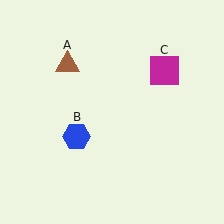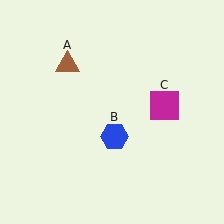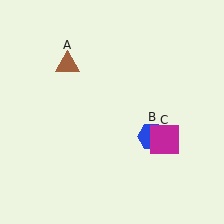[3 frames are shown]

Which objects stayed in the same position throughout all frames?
Brown triangle (object A) remained stationary.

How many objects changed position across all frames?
2 objects changed position: blue hexagon (object B), magenta square (object C).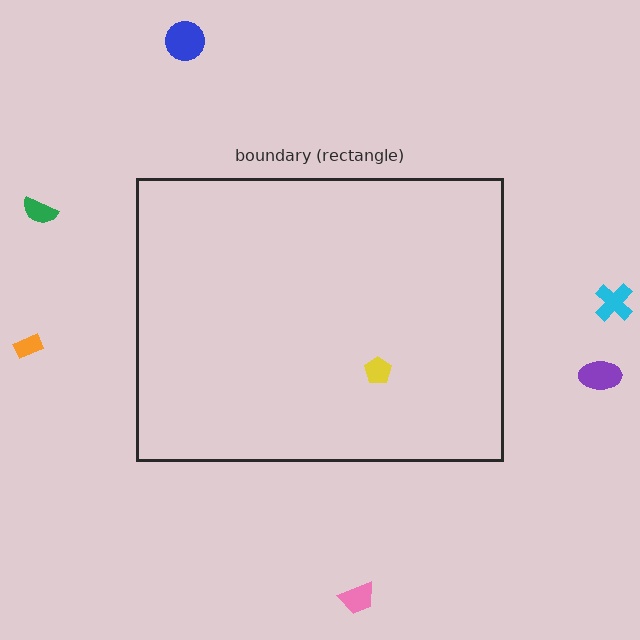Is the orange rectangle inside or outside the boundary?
Outside.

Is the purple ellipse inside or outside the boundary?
Outside.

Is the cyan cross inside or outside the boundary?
Outside.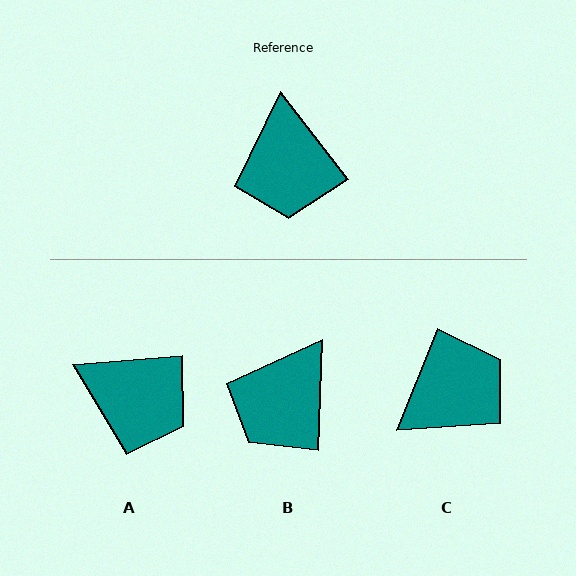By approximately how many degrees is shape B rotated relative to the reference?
Approximately 39 degrees clockwise.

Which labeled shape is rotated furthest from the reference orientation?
C, about 120 degrees away.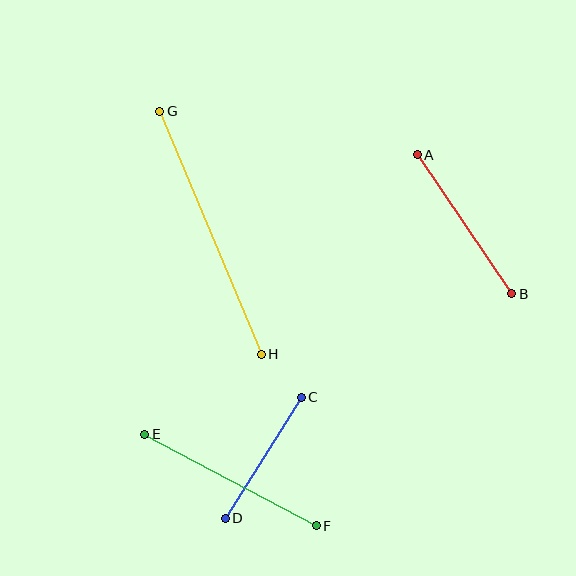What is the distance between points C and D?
The distance is approximately 143 pixels.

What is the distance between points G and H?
The distance is approximately 264 pixels.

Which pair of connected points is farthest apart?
Points G and H are farthest apart.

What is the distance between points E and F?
The distance is approximately 194 pixels.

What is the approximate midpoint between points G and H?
The midpoint is at approximately (210, 233) pixels.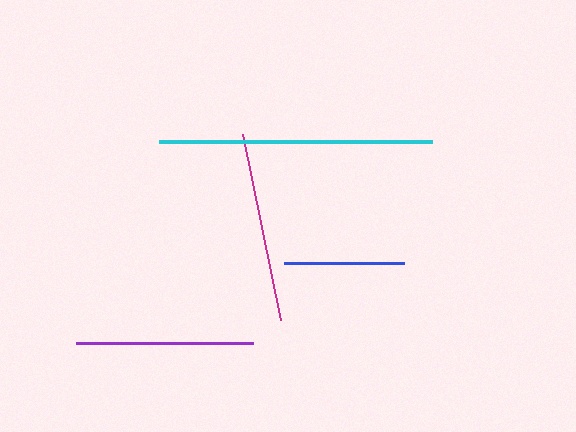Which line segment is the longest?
The cyan line is the longest at approximately 273 pixels.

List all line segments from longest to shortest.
From longest to shortest: cyan, magenta, purple, blue.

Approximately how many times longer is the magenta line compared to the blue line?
The magenta line is approximately 1.6 times the length of the blue line.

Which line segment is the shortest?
The blue line is the shortest at approximately 119 pixels.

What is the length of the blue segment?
The blue segment is approximately 119 pixels long.